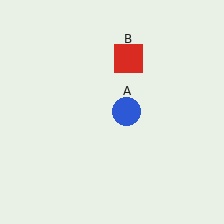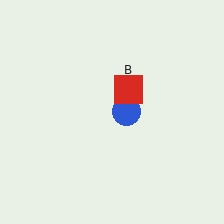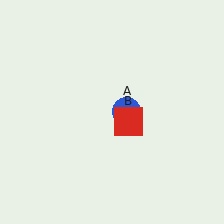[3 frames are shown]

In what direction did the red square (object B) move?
The red square (object B) moved down.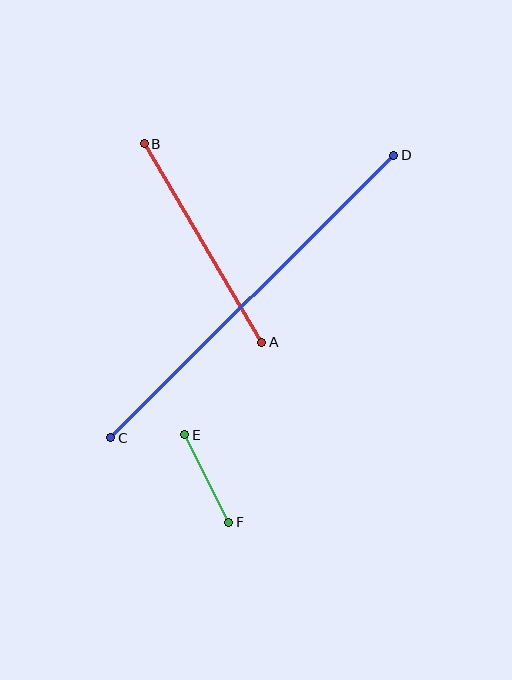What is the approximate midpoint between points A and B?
The midpoint is at approximately (203, 243) pixels.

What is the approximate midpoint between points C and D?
The midpoint is at approximately (252, 297) pixels.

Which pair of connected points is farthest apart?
Points C and D are farthest apart.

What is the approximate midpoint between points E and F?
The midpoint is at approximately (207, 479) pixels.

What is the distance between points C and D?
The distance is approximately 400 pixels.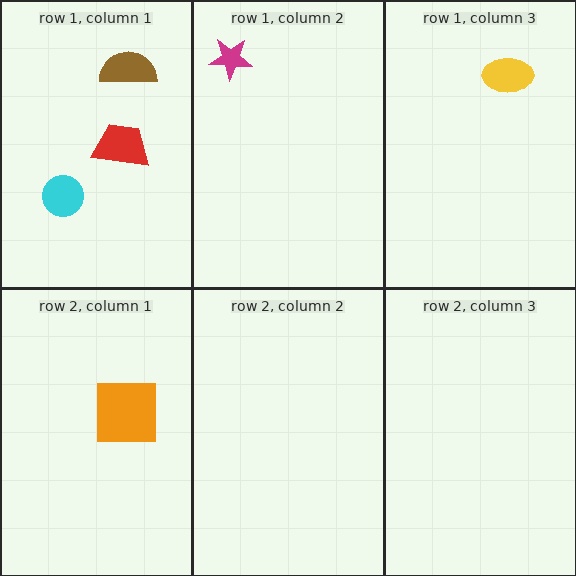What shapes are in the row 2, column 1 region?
The orange square.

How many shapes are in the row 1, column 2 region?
1.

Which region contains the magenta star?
The row 1, column 2 region.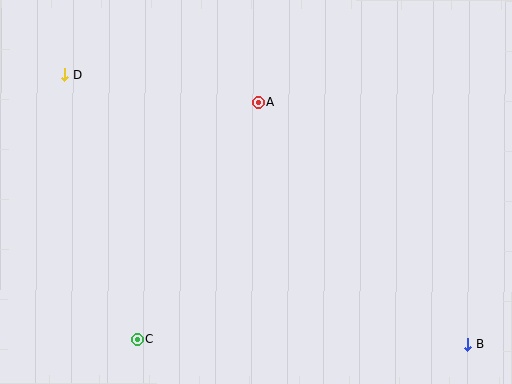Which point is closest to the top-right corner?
Point A is closest to the top-right corner.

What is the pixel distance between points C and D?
The distance between C and D is 275 pixels.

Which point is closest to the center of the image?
Point A at (259, 102) is closest to the center.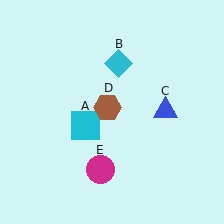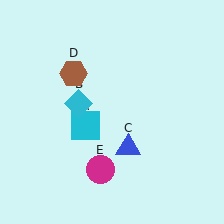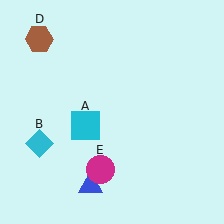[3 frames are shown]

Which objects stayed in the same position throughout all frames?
Cyan square (object A) and magenta circle (object E) remained stationary.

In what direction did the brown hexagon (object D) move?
The brown hexagon (object D) moved up and to the left.